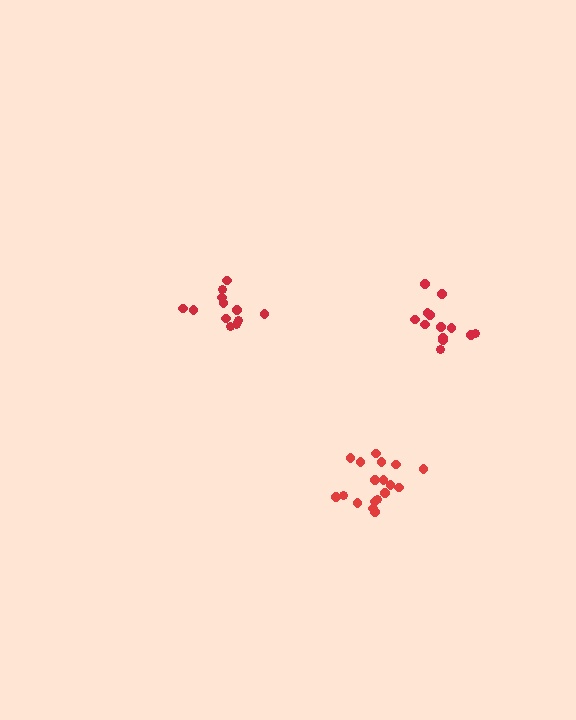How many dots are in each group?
Group 1: 18 dots, Group 2: 12 dots, Group 3: 13 dots (43 total).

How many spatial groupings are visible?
There are 3 spatial groupings.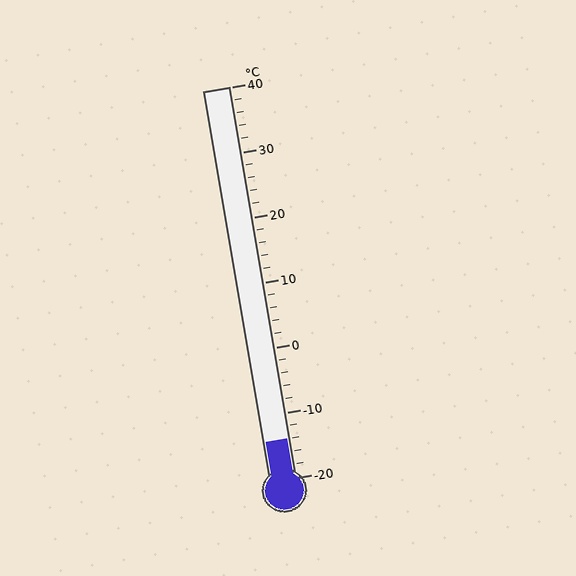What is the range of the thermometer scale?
The thermometer scale ranges from -20°C to 40°C.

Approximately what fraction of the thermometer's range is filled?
The thermometer is filled to approximately 10% of its range.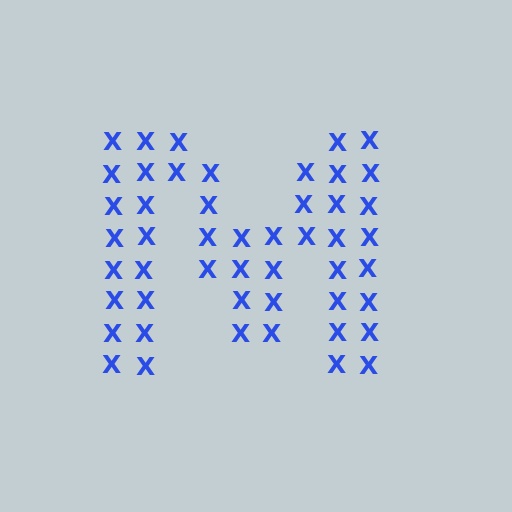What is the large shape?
The large shape is the letter M.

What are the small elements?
The small elements are letter X's.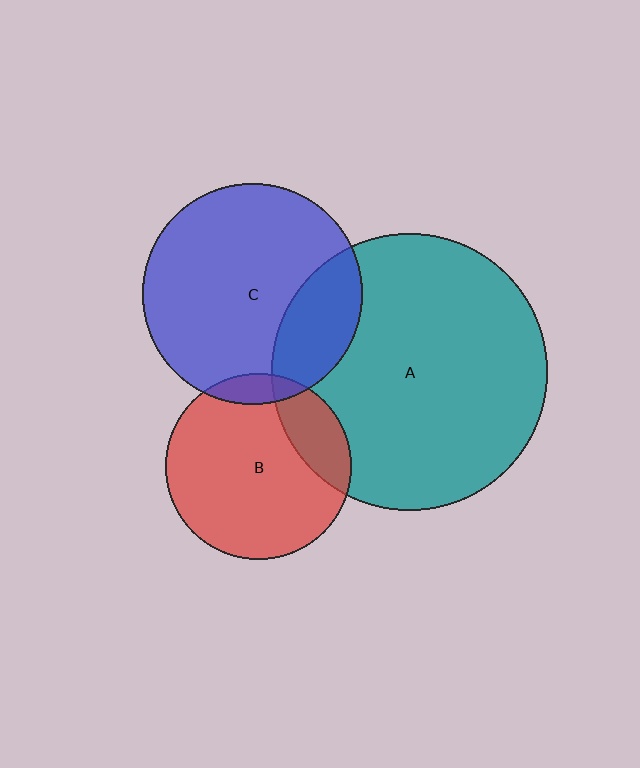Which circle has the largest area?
Circle A (teal).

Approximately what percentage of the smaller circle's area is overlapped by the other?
Approximately 25%.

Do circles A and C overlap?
Yes.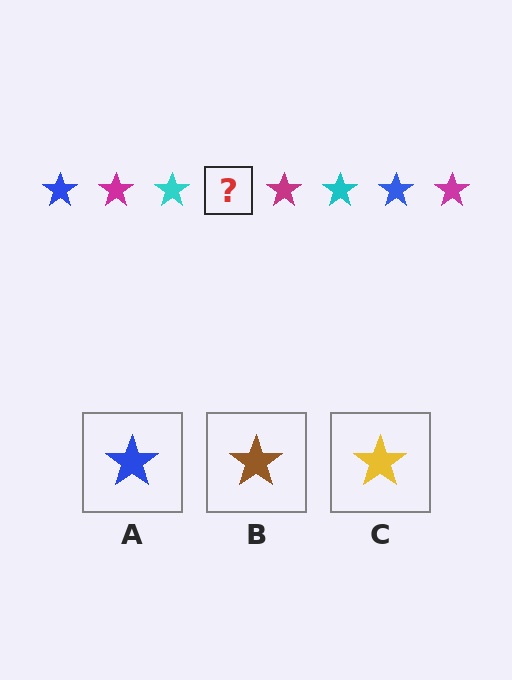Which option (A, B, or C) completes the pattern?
A.